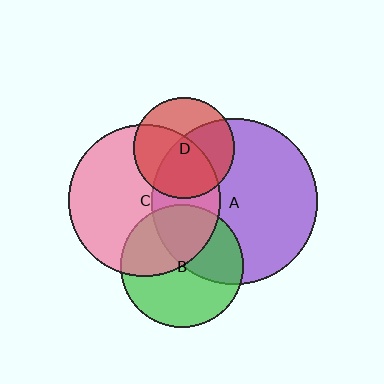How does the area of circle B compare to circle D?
Approximately 1.5 times.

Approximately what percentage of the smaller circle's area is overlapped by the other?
Approximately 40%.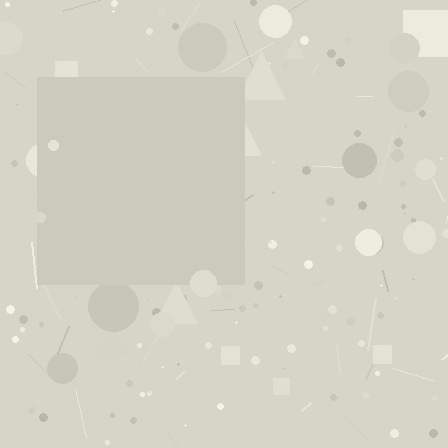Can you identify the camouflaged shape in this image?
The camouflaged shape is a square.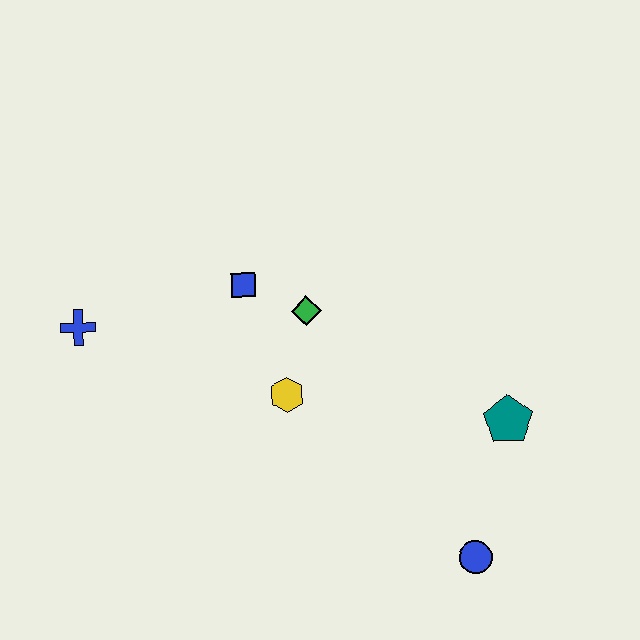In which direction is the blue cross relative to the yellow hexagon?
The blue cross is to the left of the yellow hexagon.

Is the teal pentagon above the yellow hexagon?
No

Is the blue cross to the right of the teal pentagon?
No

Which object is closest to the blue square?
The green diamond is closest to the blue square.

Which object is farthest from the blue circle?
The blue cross is farthest from the blue circle.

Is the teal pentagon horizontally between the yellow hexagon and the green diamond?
No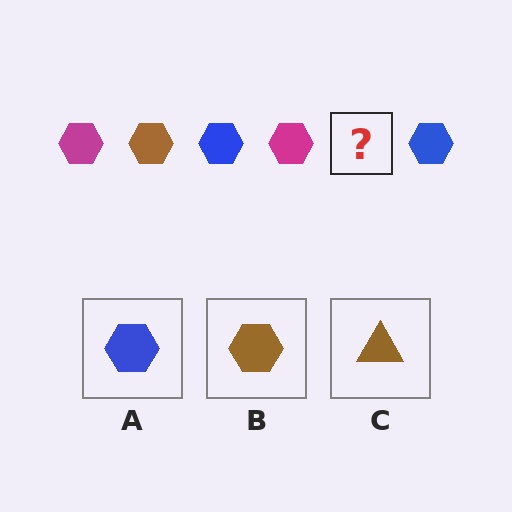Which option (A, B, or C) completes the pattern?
B.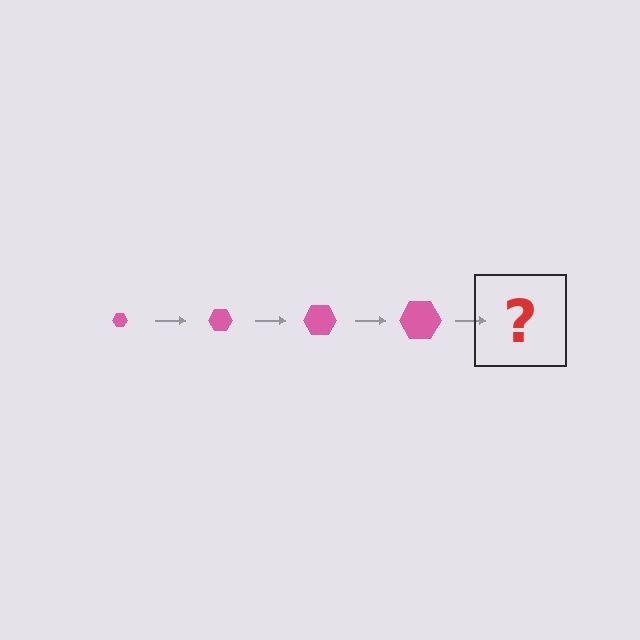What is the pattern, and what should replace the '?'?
The pattern is that the hexagon gets progressively larger each step. The '?' should be a pink hexagon, larger than the previous one.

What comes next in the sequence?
The next element should be a pink hexagon, larger than the previous one.